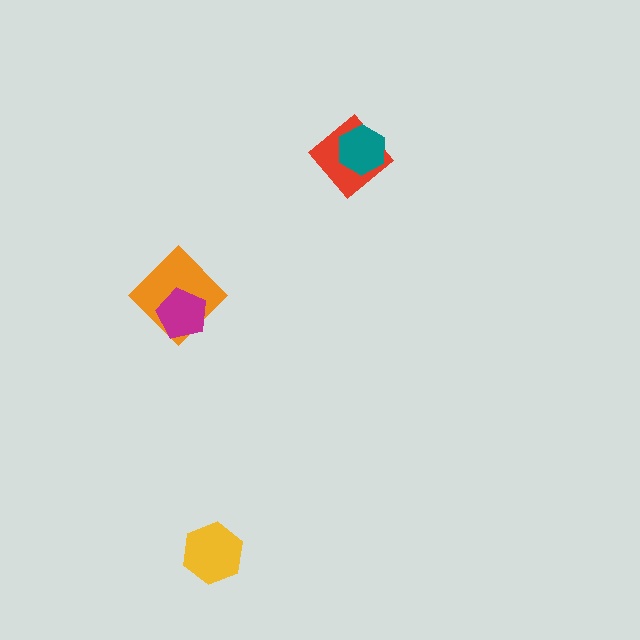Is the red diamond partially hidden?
Yes, it is partially covered by another shape.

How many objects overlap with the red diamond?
1 object overlaps with the red diamond.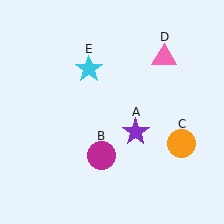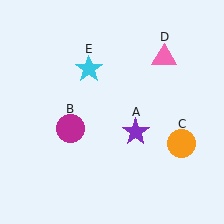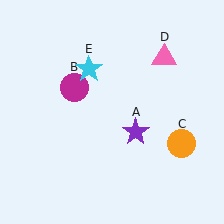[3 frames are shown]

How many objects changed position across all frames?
1 object changed position: magenta circle (object B).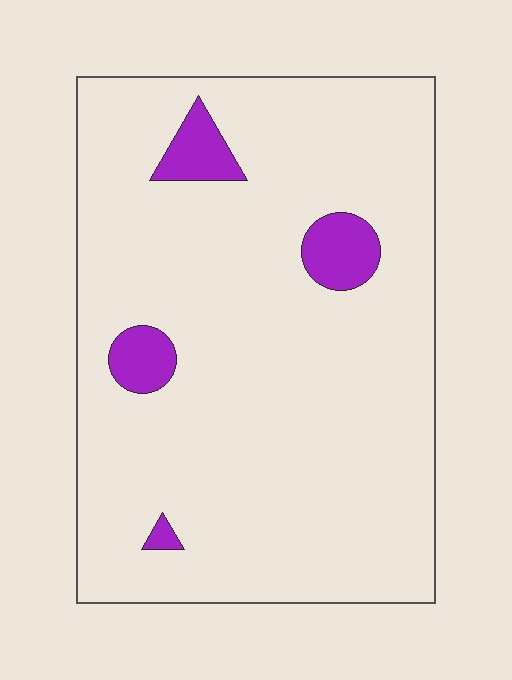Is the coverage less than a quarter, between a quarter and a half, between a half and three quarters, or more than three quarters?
Less than a quarter.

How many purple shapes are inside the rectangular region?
4.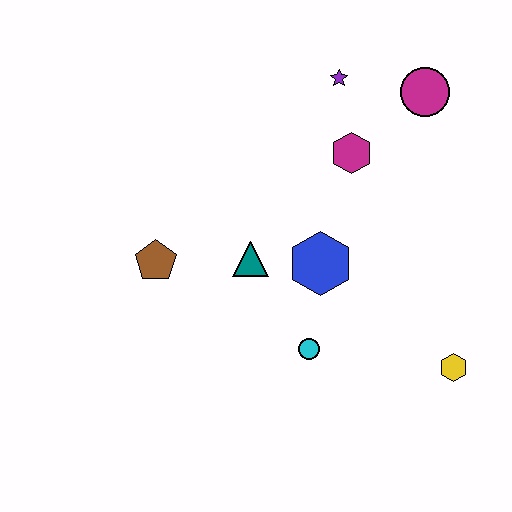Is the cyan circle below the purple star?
Yes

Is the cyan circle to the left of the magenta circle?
Yes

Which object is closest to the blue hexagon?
The teal triangle is closest to the blue hexagon.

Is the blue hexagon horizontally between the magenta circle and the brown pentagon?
Yes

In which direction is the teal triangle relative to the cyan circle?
The teal triangle is above the cyan circle.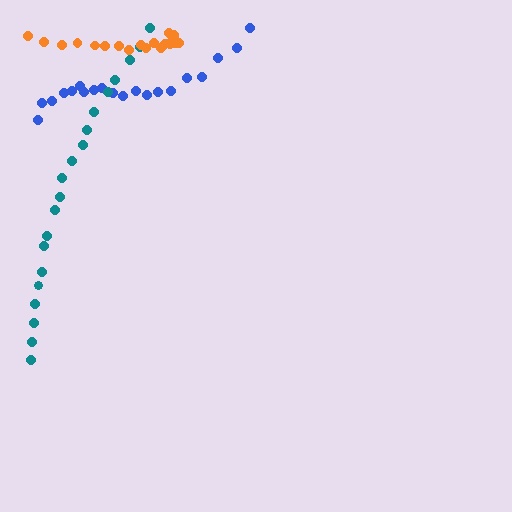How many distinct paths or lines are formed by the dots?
There are 3 distinct paths.